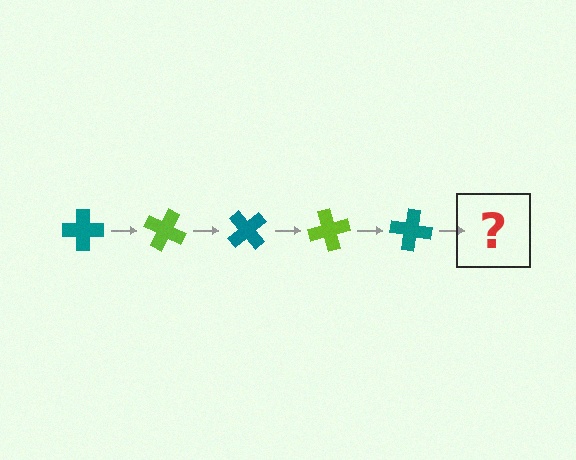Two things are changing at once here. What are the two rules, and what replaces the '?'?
The two rules are that it rotates 25 degrees each step and the color cycles through teal and lime. The '?' should be a lime cross, rotated 125 degrees from the start.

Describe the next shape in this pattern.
It should be a lime cross, rotated 125 degrees from the start.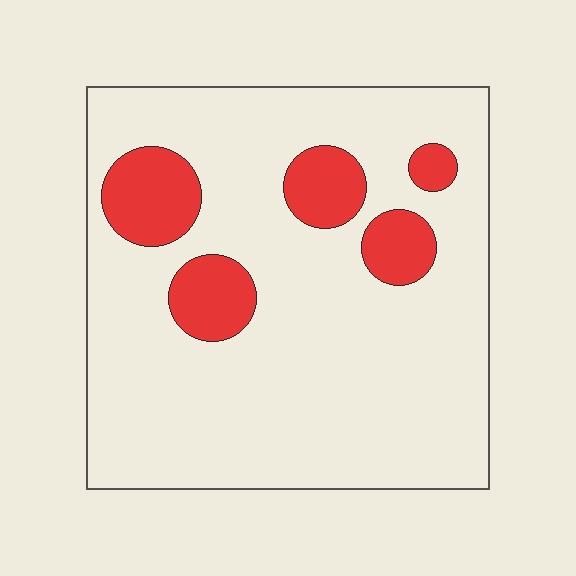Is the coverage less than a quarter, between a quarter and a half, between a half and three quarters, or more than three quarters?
Less than a quarter.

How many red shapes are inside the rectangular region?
5.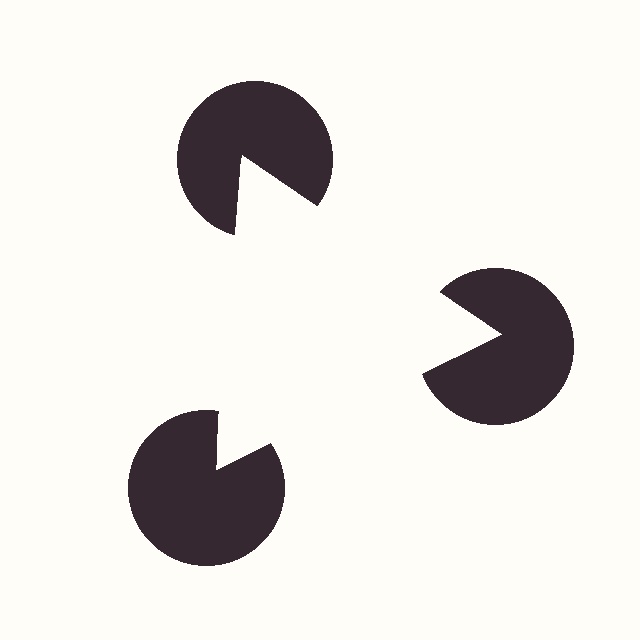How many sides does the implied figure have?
3 sides.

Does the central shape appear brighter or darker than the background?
It typically appears slightly brighter than the background, even though no actual brightness change is drawn.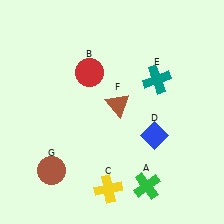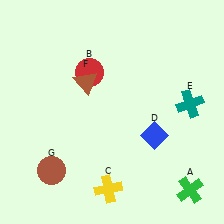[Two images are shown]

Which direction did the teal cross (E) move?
The teal cross (E) moved right.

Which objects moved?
The objects that moved are: the green cross (A), the teal cross (E), the brown triangle (F).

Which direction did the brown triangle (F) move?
The brown triangle (F) moved left.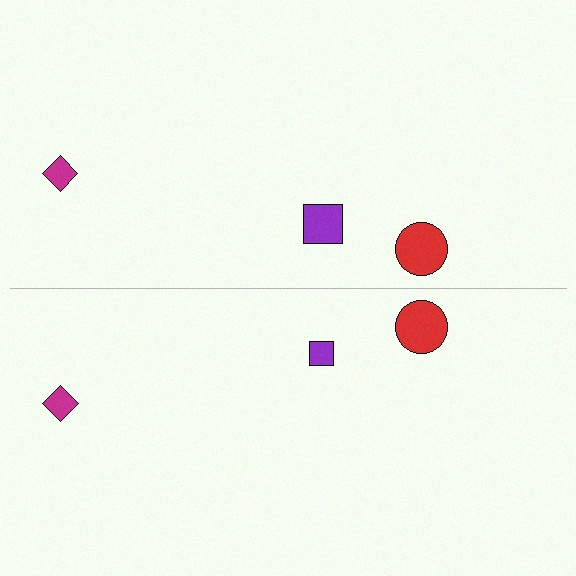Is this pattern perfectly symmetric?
No, the pattern is not perfectly symmetric. The purple square on the bottom side has a different size than its mirror counterpart.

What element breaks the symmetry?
The purple square on the bottom side has a different size than its mirror counterpart.